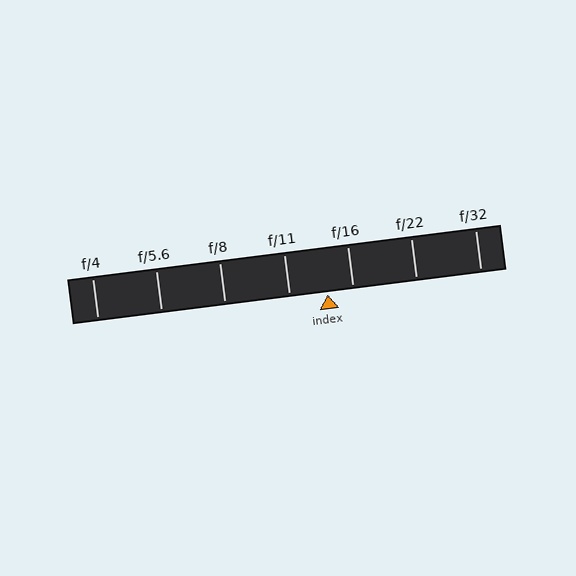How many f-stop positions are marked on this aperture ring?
There are 7 f-stop positions marked.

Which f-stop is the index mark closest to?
The index mark is closest to f/16.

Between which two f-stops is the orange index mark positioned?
The index mark is between f/11 and f/16.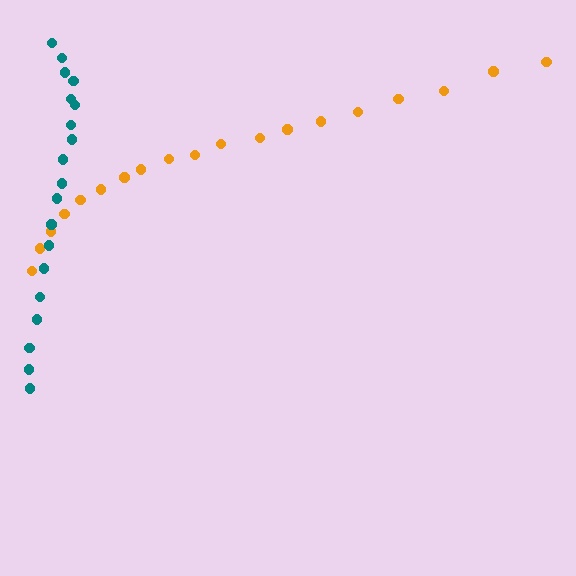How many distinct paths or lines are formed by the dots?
There are 2 distinct paths.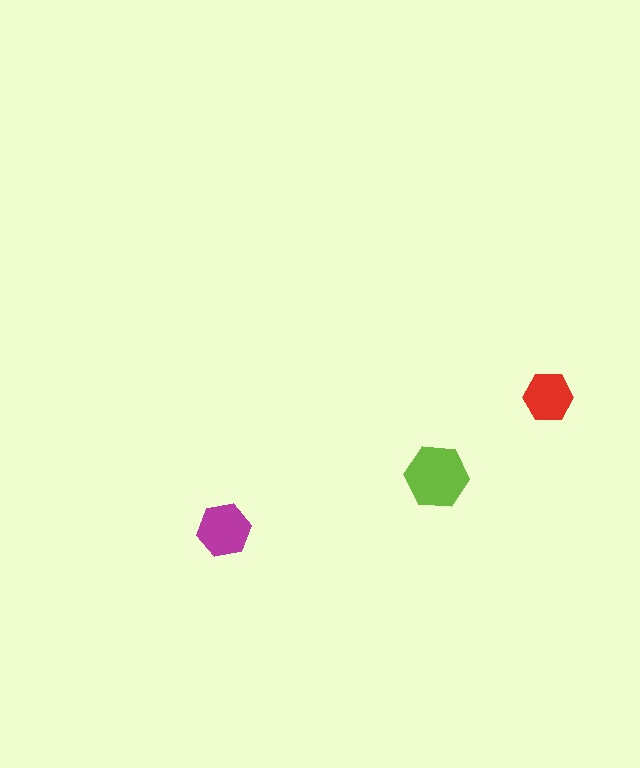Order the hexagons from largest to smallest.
the lime one, the magenta one, the red one.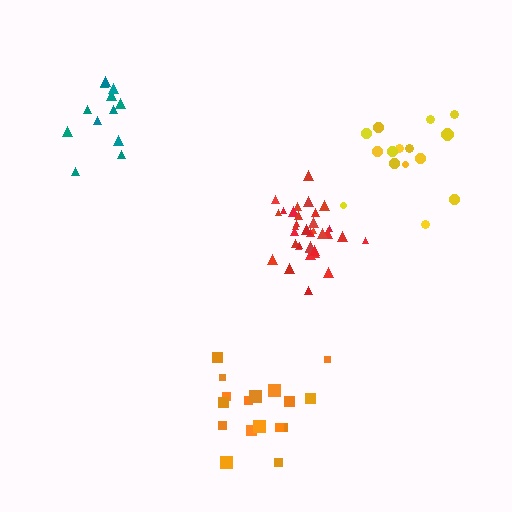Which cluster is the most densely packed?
Red.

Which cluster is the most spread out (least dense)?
Yellow.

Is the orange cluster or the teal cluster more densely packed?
Orange.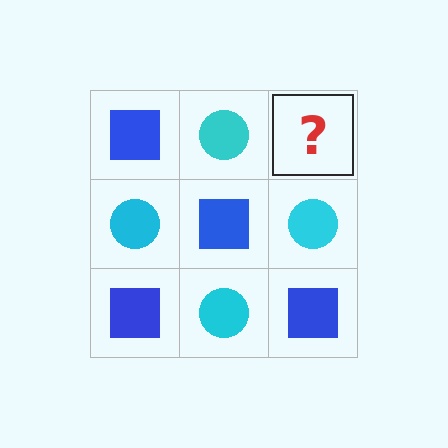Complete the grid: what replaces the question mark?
The question mark should be replaced with a blue square.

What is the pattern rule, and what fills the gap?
The rule is that it alternates blue square and cyan circle in a checkerboard pattern. The gap should be filled with a blue square.